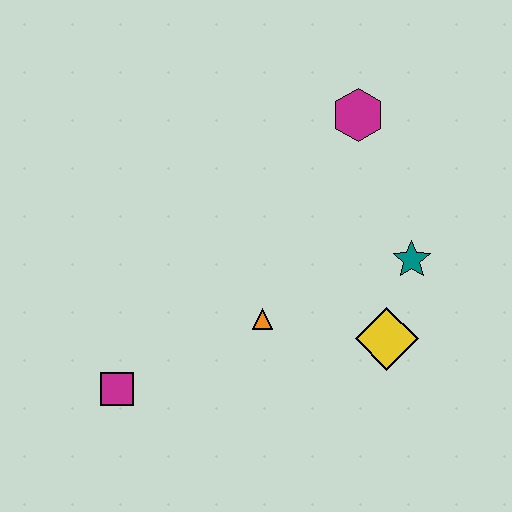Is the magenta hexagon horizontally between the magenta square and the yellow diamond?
Yes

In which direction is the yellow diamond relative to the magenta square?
The yellow diamond is to the right of the magenta square.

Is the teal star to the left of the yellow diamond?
No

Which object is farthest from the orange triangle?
The magenta hexagon is farthest from the orange triangle.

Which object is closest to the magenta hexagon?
The teal star is closest to the magenta hexagon.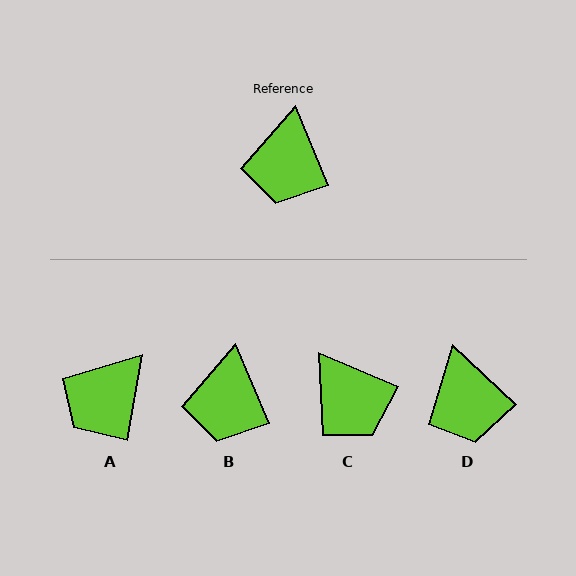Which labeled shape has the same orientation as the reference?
B.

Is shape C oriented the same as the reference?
No, it is off by about 44 degrees.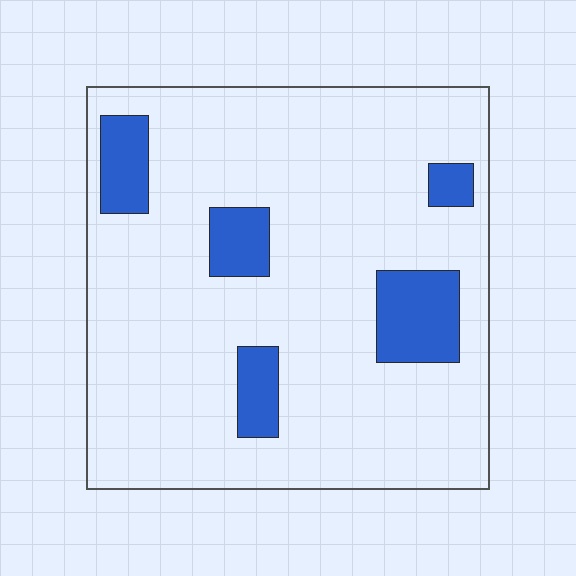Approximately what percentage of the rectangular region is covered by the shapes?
Approximately 15%.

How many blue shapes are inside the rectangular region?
5.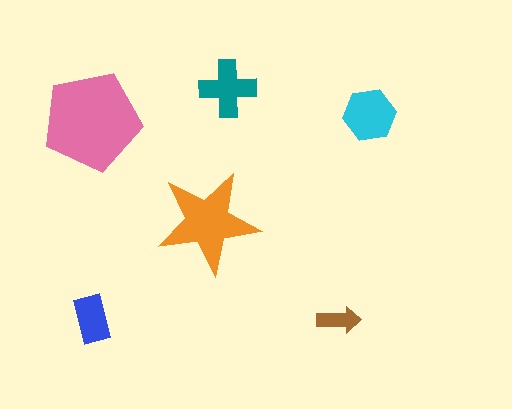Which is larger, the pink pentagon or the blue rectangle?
The pink pentagon.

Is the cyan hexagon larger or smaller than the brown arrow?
Larger.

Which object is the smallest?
The brown arrow.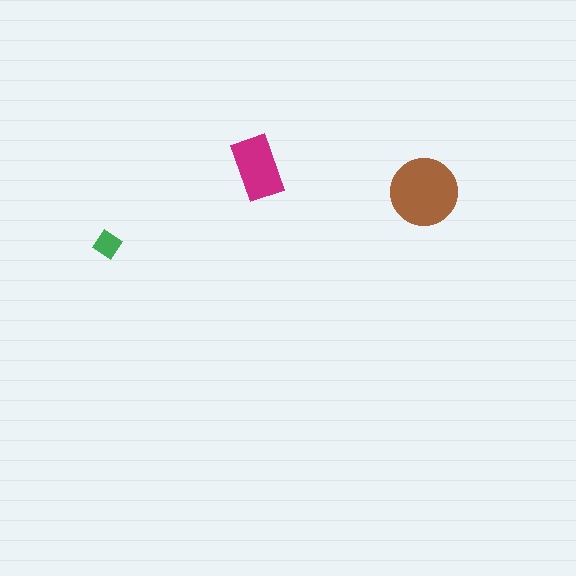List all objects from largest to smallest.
The brown circle, the magenta rectangle, the green diamond.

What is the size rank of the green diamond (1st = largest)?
3rd.